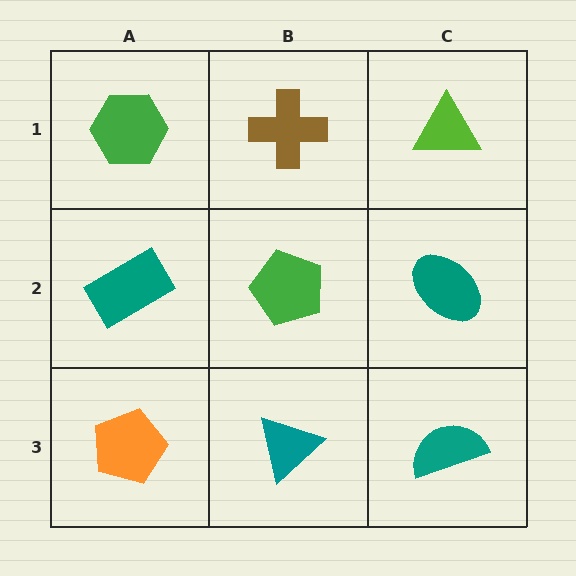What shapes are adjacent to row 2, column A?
A green hexagon (row 1, column A), an orange pentagon (row 3, column A), a green pentagon (row 2, column B).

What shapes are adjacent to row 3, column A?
A teal rectangle (row 2, column A), a teal triangle (row 3, column B).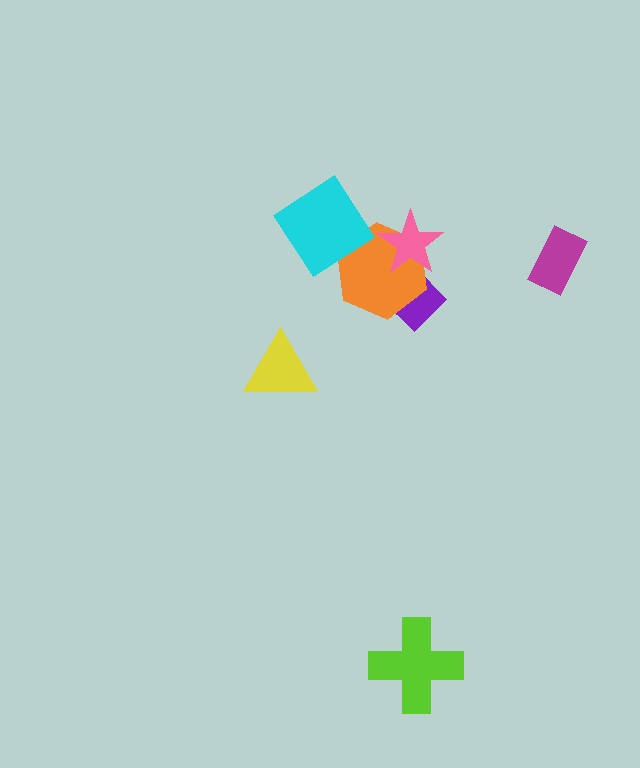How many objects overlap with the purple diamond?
2 objects overlap with the purple diamond.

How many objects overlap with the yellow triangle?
0 objects overlap with the yellow triangle.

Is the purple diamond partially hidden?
Yes, it is partially covered by another shape.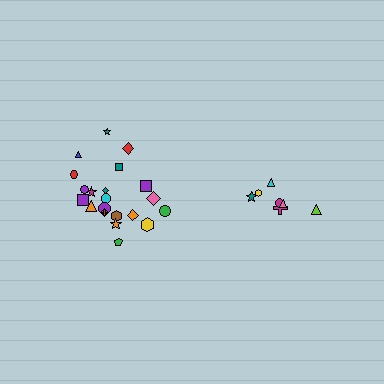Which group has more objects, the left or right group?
The left group.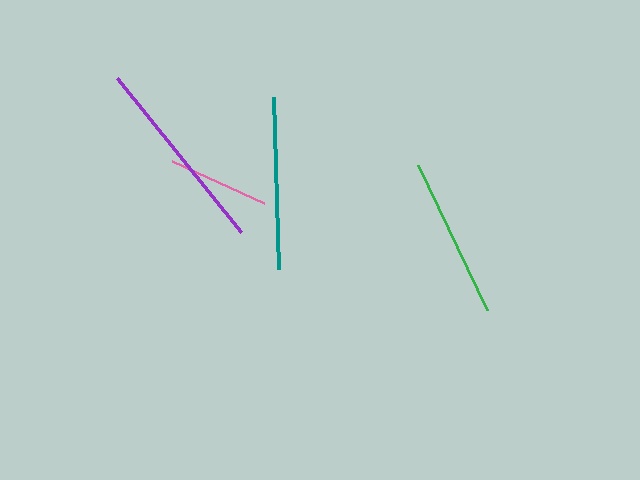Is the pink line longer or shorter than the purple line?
The purple line is longer than the pink line.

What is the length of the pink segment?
The pink segment is approximately 102 pixels long.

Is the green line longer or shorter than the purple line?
The purple line is longer than the green line.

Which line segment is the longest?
The purple line is the longest at approximately 197 pixels.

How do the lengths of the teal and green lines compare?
The teal and green lines are approximately the same length.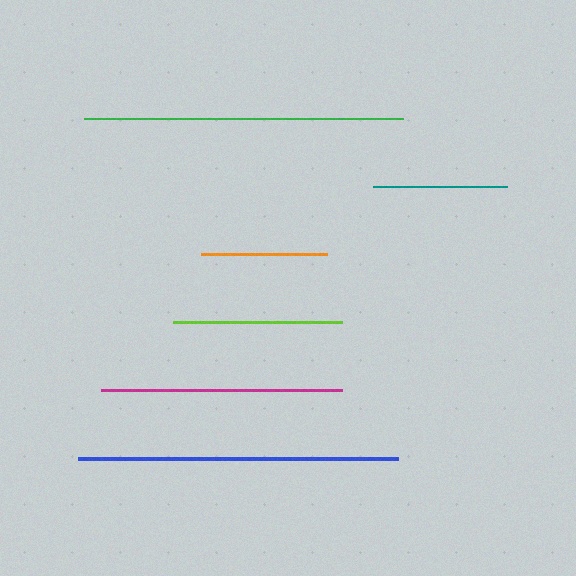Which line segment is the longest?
The blue line is the longest at approximately 320 pixels.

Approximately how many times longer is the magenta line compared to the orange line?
The magenta line is approximately 1.9 times the length of the orange line.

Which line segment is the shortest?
The orange line is the shortest at approximately 126 pixels.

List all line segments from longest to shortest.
From longest to shortest: blue, green, magenta, lime, teal, orange.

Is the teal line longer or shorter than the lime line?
The lime line is longer than the teal line.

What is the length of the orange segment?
The orange segment is approximately 126 pixels long.